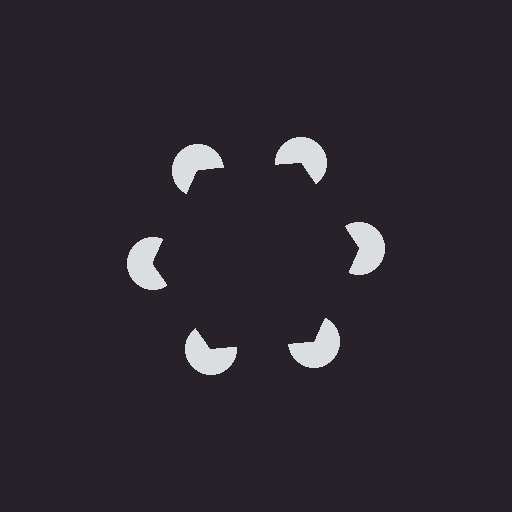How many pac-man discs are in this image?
There are 6 — one at each vertex of the illusory hexagon.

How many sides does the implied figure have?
6 sides.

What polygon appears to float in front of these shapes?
An illusory hexagon — its edges are inferred from the aligned wedge cuts in the pac-man discs, not physically drawn.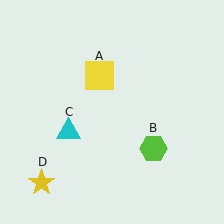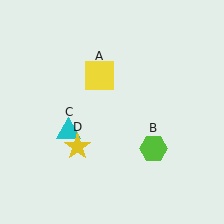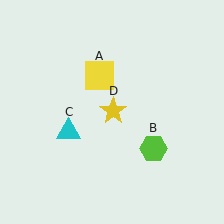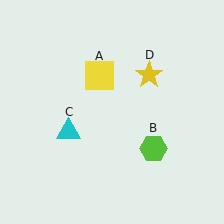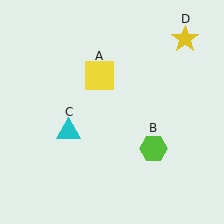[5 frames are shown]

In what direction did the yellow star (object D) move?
The yellow star (object D) moved up and to the right.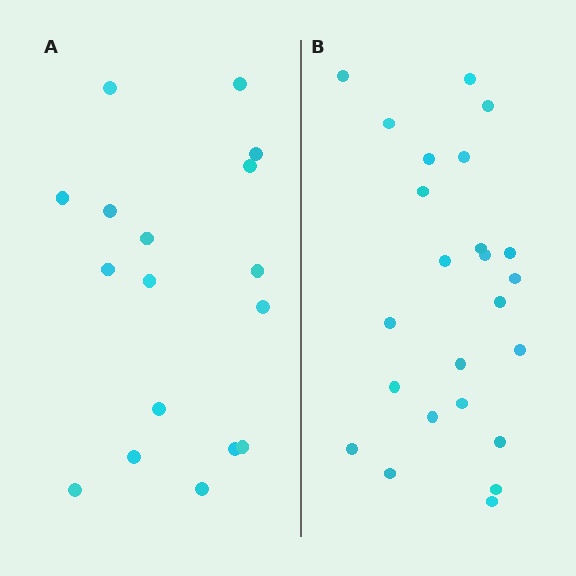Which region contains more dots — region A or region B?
Region B (the right region) has more dots.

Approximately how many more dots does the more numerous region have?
Region B has roughly 8 or so more dots than region A.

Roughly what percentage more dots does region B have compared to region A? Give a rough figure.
About 40% more.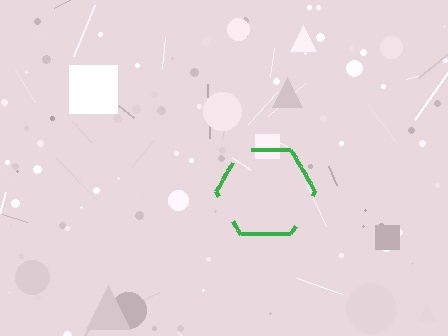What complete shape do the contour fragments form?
The contour fragments form a hexagon.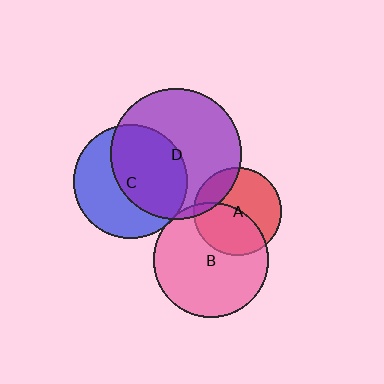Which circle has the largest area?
Circle D (purple).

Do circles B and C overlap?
Yes.